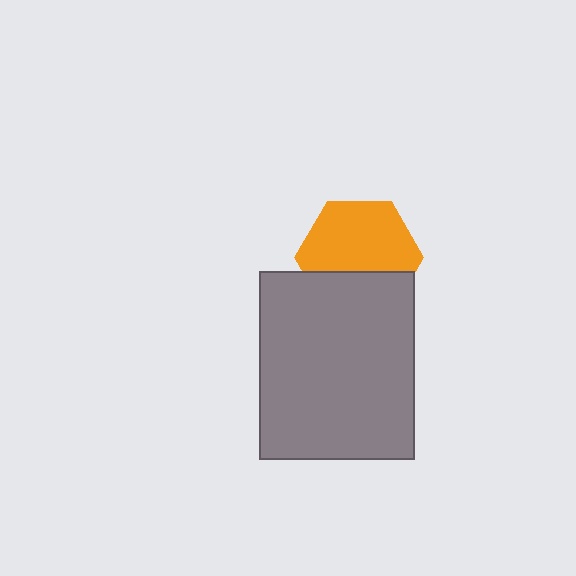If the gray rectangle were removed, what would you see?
You would see the complete orange hexagon.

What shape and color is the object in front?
The object in front is a gray rectangle.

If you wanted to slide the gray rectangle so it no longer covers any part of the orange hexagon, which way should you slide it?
Slide it down — that is the most direct way to separate the two shapes.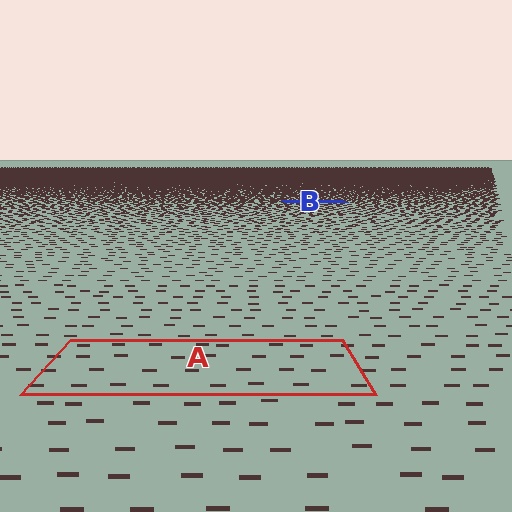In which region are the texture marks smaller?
The texture marks are smaller in region B, because it is farther away.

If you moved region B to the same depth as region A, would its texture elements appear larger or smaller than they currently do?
They would appear larger. At a closer depth, the same texture elements are projected at a bigger on-screen size.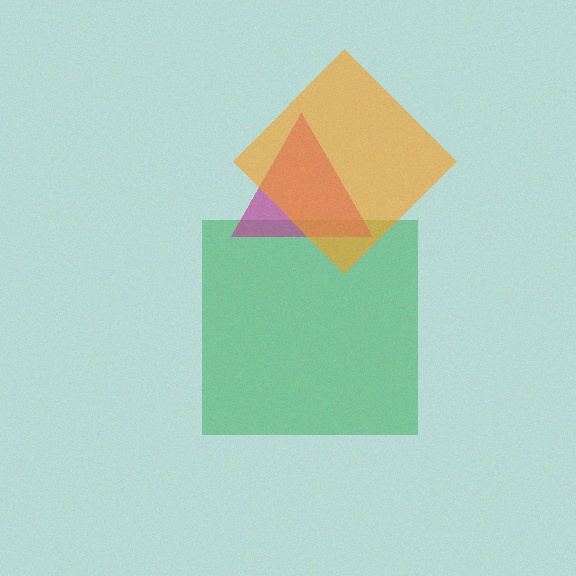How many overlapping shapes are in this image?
There are 3 overlapping shapes in the image.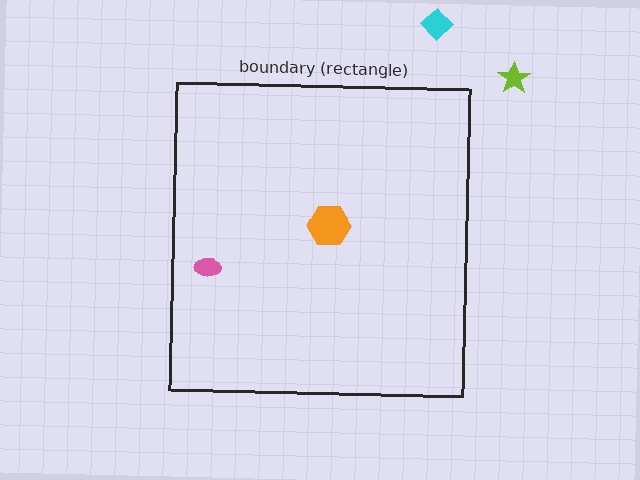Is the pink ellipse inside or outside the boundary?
Inside.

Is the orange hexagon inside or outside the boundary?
Inside.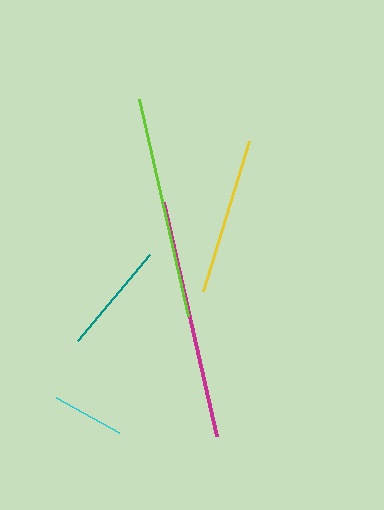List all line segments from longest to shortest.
From longest to shortest: magenta, lime, yellow, teal, cyan.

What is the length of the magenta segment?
The magenta segment is approximately 239 pixels long.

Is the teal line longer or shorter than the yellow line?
The yellow line is longer than the teal line.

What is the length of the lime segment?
The lime segment is approximately 223 pixels long.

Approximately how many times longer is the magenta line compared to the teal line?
The magenta line is approximately 2.1 times the length of the teal line.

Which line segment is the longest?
The magenta line is the longest at approximately 239 pixels.